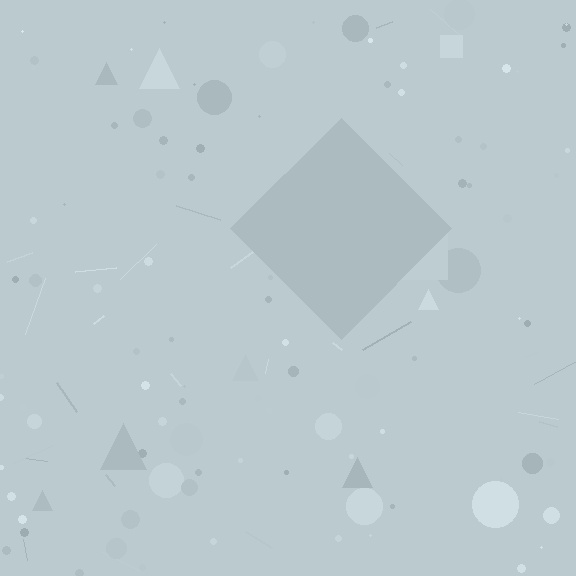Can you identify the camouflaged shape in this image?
The camouflaged shape is a diamond.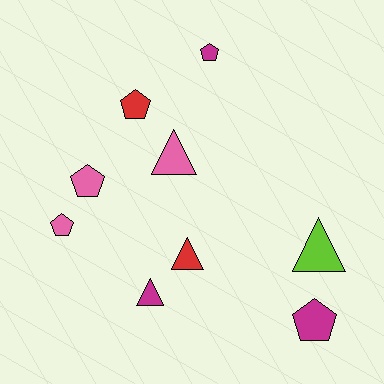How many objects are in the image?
There are 9 objects.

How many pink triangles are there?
There is 1 pink triangle.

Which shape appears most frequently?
Pentagon, with 5 objects.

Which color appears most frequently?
Magenta, with 3 objects.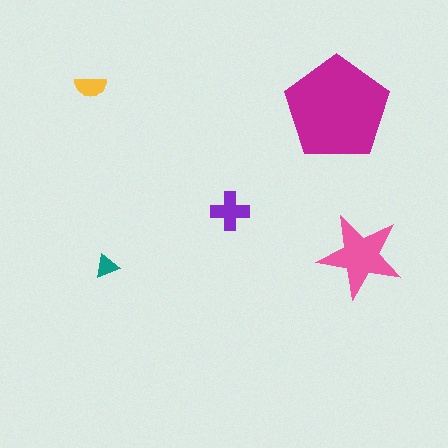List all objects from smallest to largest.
The teal triangle, the yellow semicircle, the purple cross, the pink star, the magenta pentagon.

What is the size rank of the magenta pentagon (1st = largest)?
1st.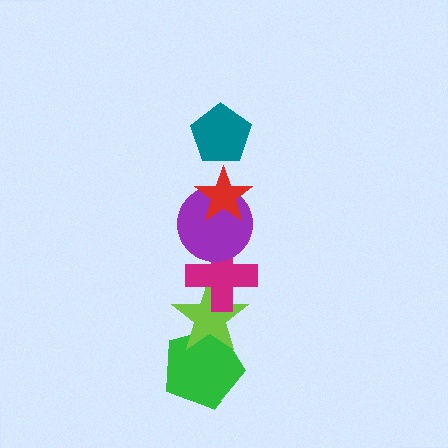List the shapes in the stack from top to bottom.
From top to bottom: the teal pentagon, the red star, the purple circle, the magenta cross, the lime star, the green pentagon.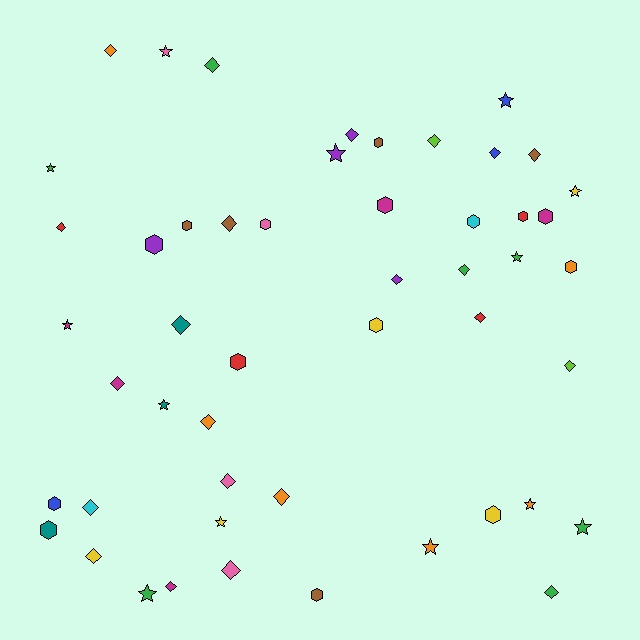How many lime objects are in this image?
There are 2 lime objects.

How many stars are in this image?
There are 13 stars.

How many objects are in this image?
There are 50 objects.